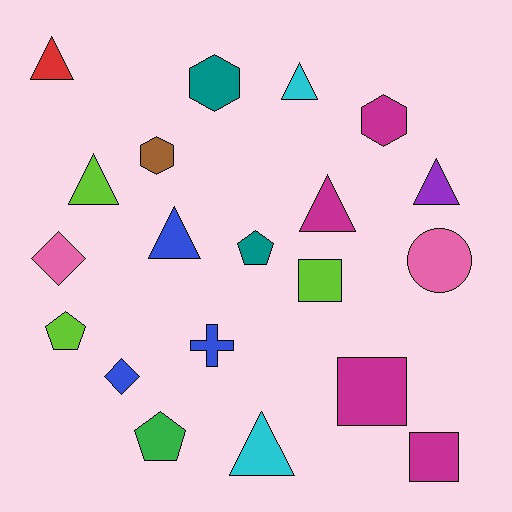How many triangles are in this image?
There are 7 triangles.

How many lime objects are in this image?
There are 3 lime objects.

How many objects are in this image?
There are 20 objects.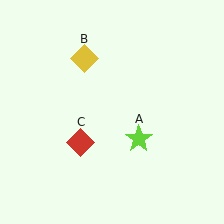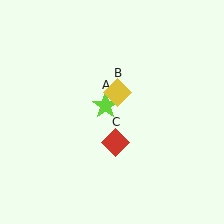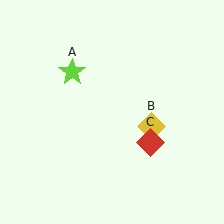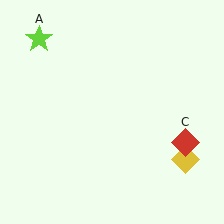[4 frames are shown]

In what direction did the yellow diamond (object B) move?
The yellow diamond (object B) moved down and to the right.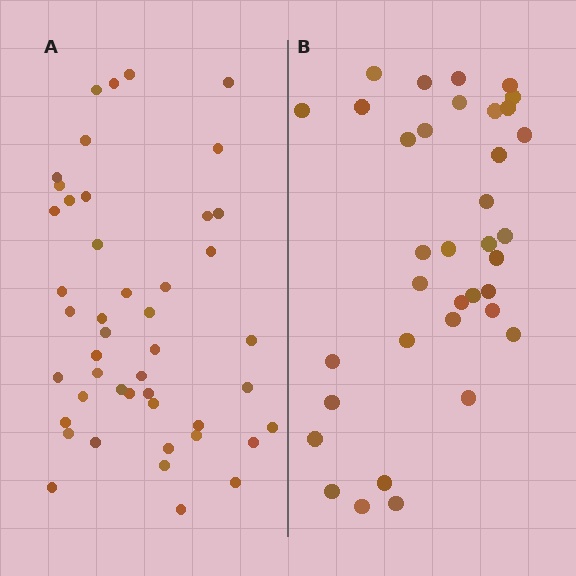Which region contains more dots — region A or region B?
Region A (the left region) has more dots.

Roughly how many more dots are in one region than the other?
Region A has roughly 10 or so more dots than region B.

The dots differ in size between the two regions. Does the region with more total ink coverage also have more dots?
No. Region B has more total ink coverage because its dots are larger, but region A actually contains more individual dots. Total area can be misleading — the number of items is what matters here.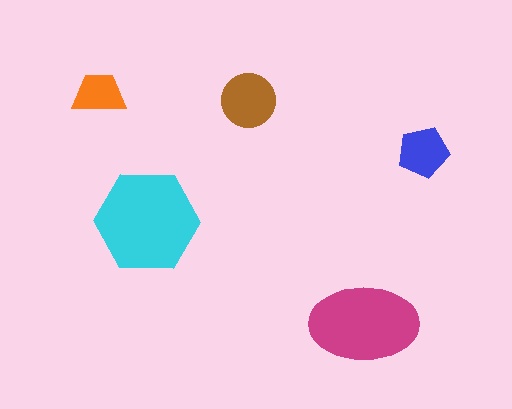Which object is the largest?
The cyan hexagon.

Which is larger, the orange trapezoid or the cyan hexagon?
The cyan hexagon.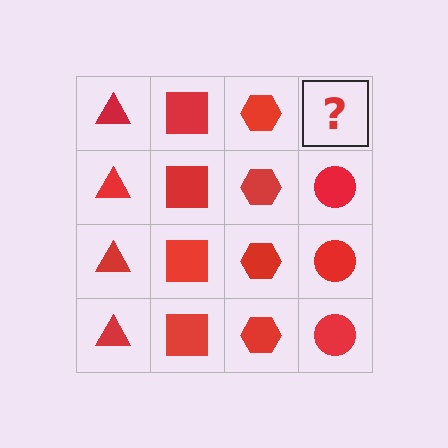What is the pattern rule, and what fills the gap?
The rule is that each column has a consistent shape. The gap should be filled with a red circle.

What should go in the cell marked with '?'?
The missing cell should contain a red circle.